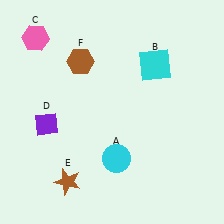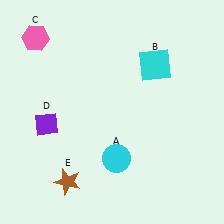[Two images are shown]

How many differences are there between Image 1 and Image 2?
There is 1 difference between the two images.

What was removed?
The brown hexagon (F) was removed in Image 2.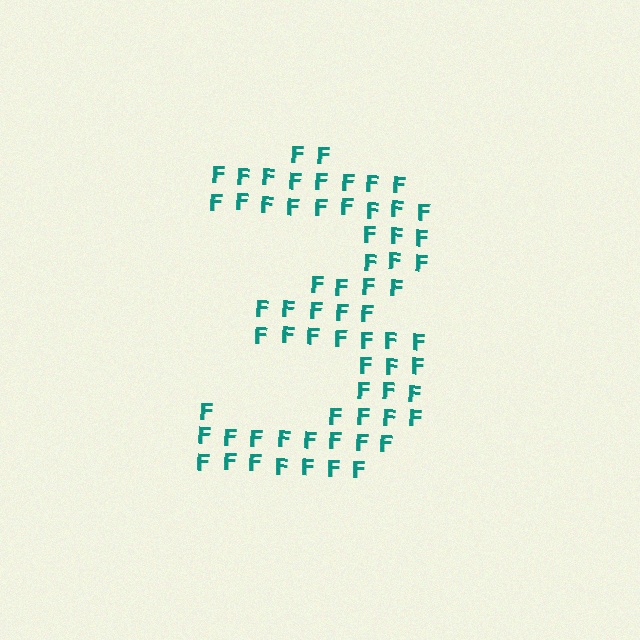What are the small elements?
The small elements are letter F's.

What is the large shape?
The large shape is the digit 3.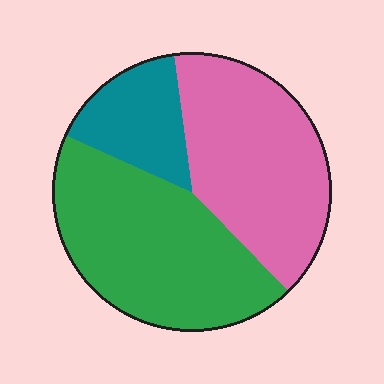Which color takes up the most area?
Green, at roughly 45%.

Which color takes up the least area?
Teal, at roughly 15%.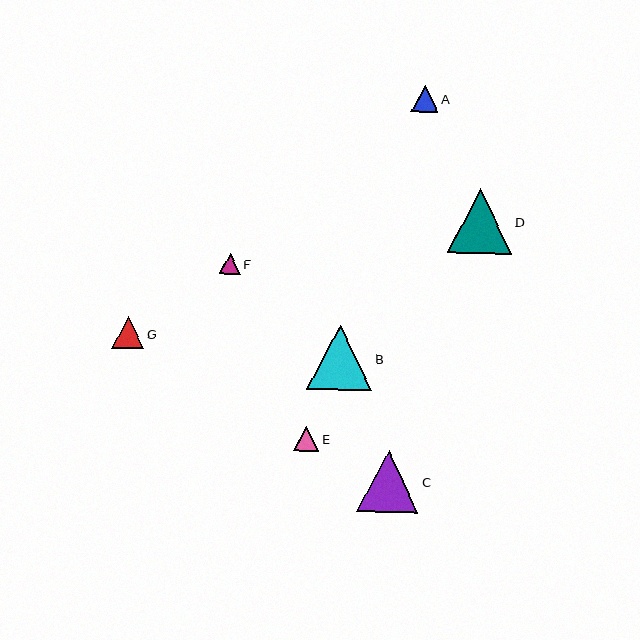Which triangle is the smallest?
Triangle F is the smallest with a size of approximately 21 pixels.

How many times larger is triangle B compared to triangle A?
Triangle B is approximately 2.4 times the size of triangle A.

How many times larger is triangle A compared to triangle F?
Triangle A is approximately 1.3 times the size of triangle F.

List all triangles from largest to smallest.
From largest to smallest: B, D, C, G, A, E, F.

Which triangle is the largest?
Triangle B is the largest with a size of approximately 65 pixels.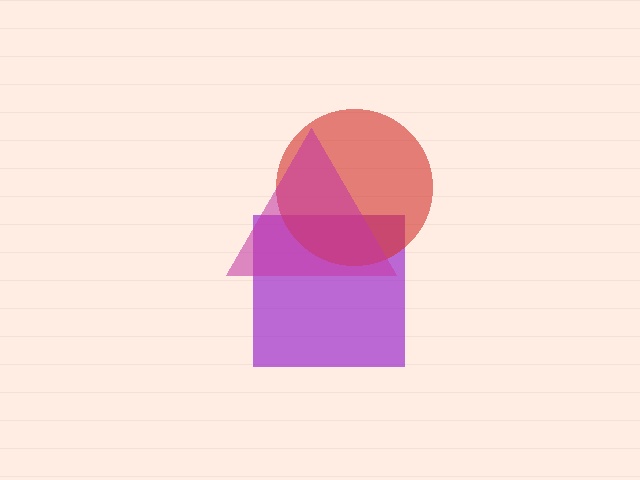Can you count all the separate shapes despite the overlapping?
Yes, there are 3 separate shapes.